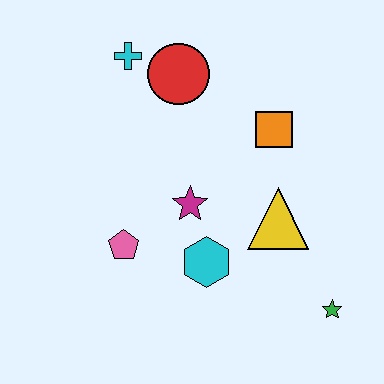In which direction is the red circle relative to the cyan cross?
The red circle is to the right of the cyan cross.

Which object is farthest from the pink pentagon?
The green star is farthest from the pink pentagon.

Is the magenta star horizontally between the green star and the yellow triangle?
No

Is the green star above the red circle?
No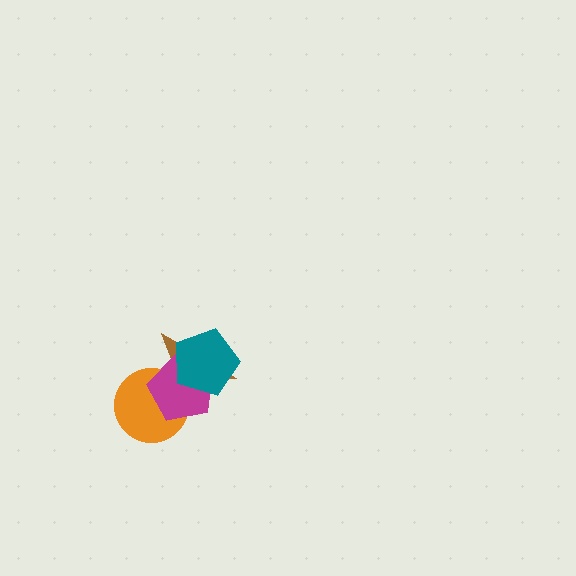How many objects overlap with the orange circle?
2 objects overlap with the orange circle.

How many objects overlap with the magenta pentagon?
3 objects overlap with the magenta pentagon.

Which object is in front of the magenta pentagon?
The teal pentagon is in front of the magenta pentagon.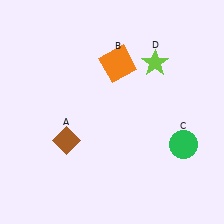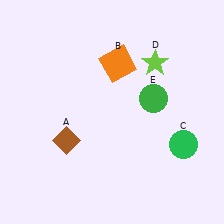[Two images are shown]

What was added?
A green circle (E) was added in Image 2.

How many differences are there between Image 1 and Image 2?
There is 1 difference between the two images.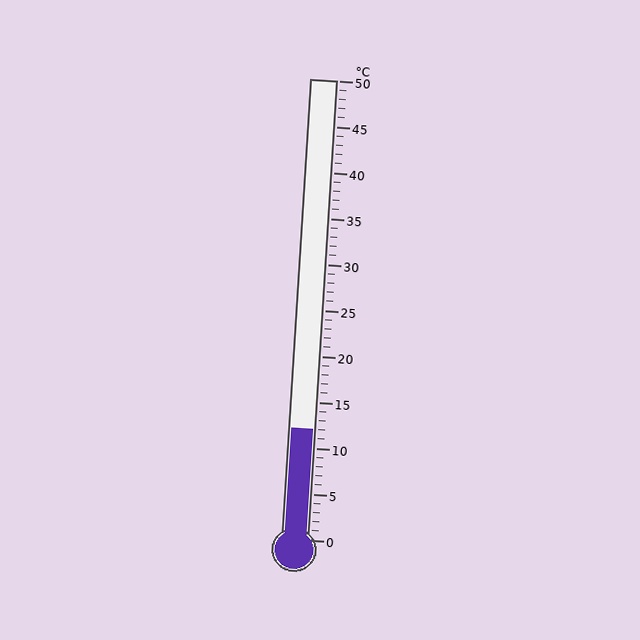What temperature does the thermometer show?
The thermometer shows approximately 12°C.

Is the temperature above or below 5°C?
The temperature is above 5°C.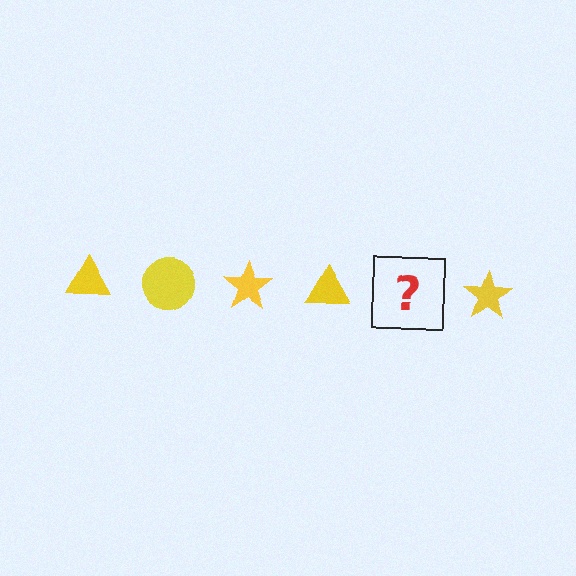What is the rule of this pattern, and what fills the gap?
The rule is that the pattern cycles through triangle, circle, star shapes in yellow. The gap should be filled with a yellow circle.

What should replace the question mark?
The question mark should be replaced with a yellow circle.